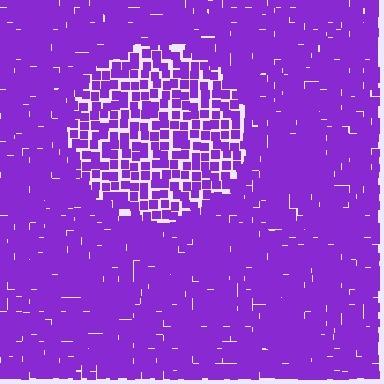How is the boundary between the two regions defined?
The boundary is defined by a change in element density (approximately 1.8x ratio). All elements are the same color, size, and shape.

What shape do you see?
I see a circle.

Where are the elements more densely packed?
The elements are more densely packed outside the circle boundary.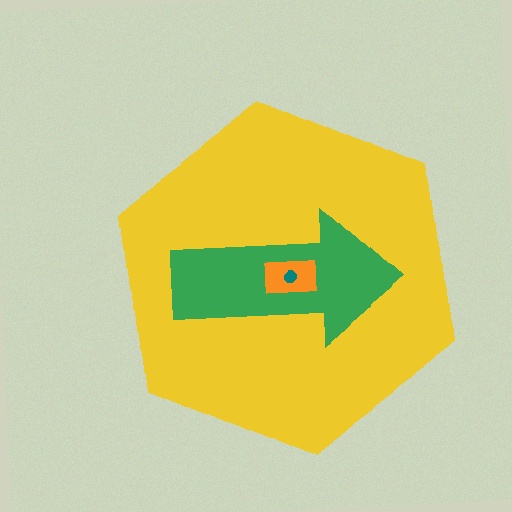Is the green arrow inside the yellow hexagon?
Yes.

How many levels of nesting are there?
4.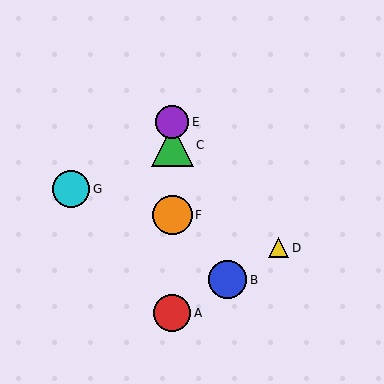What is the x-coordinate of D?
Object D is at x≈278.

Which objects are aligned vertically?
Objects A, C, E, F are aligned vertically.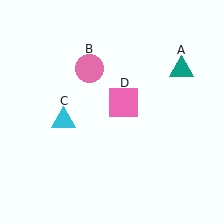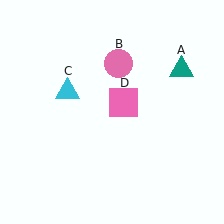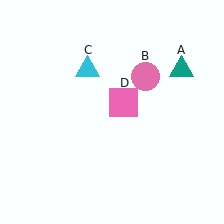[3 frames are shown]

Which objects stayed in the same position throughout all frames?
Teal triangle (object A) and pink square (object D) remained stationary.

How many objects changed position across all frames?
2 objects changed position: pink circle (object B), cyan triangle (object C).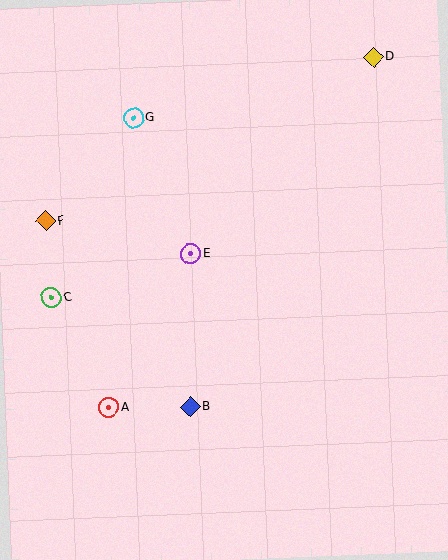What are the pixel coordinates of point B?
Point B is at (190, 407).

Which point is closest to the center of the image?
Point E at (191, 254) is closest to the center.